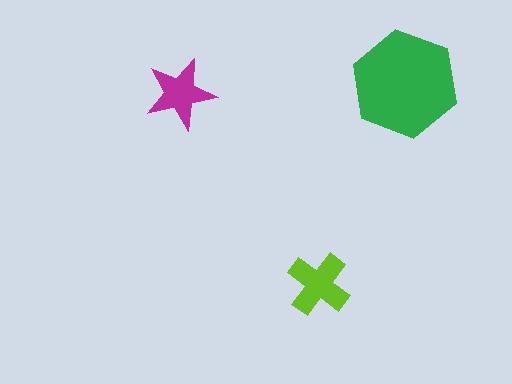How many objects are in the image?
There are 3 objects in the image.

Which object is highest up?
The green hexagon is topmost.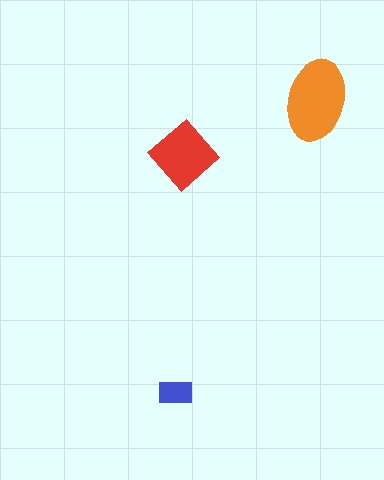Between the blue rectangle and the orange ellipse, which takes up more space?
The orange ellipse.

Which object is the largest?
The orange ellipse.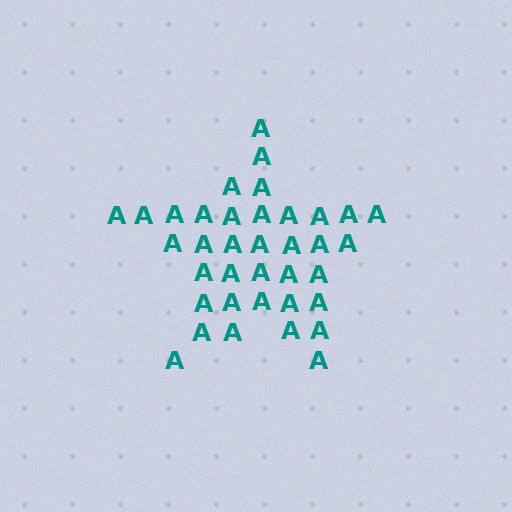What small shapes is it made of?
It is made of small letter A's.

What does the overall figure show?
The overall figure shows a star.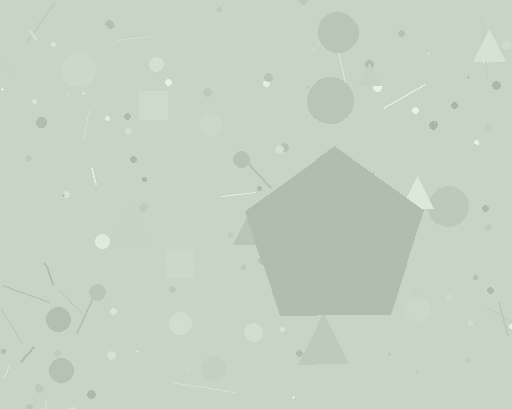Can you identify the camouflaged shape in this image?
The camouflaged shape is a pentagon.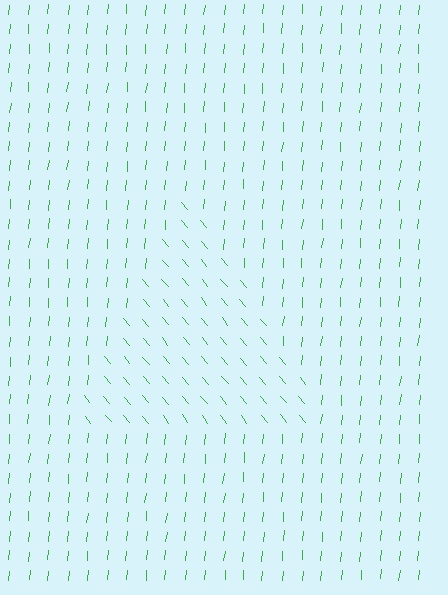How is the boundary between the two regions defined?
The boundary is defined purely by a change in line orientation (approximately 45 degrees difference). All lines are the same color and thickness.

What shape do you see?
I see a triangle.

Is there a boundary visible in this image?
Yes, there is a texture boundary formed by a change in line orientation.